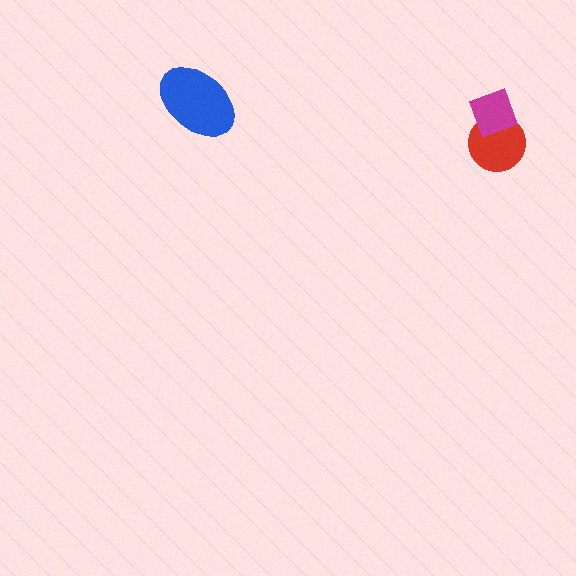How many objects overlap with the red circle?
1 object overlaps with the red circle.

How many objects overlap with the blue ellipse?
0 objects overlap with the blue ellipse.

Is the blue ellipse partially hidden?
No, no other shape covers it.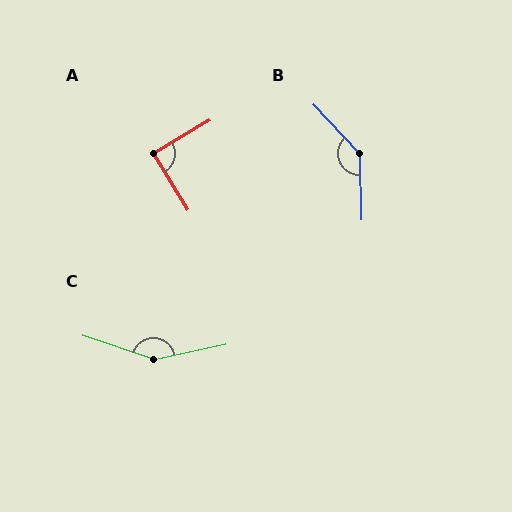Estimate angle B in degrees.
Approximately 138 degrees.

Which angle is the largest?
C, at approximately 150 degrees.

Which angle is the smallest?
A, at approximately 89 degrees.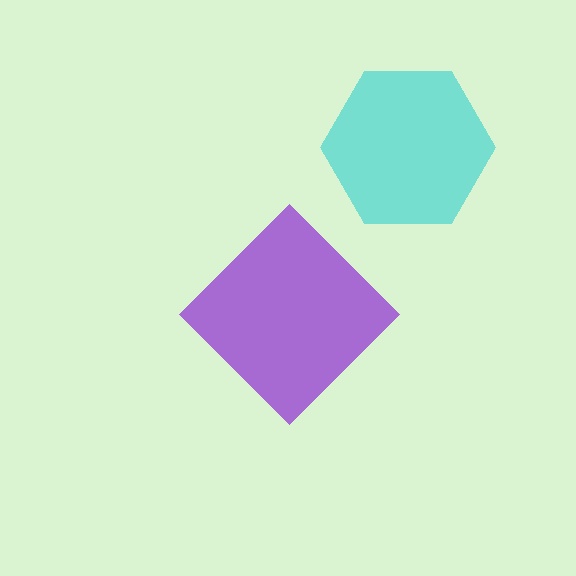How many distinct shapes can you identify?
There are 2 distinct shapes: a cyan hexagon, a purple diamond.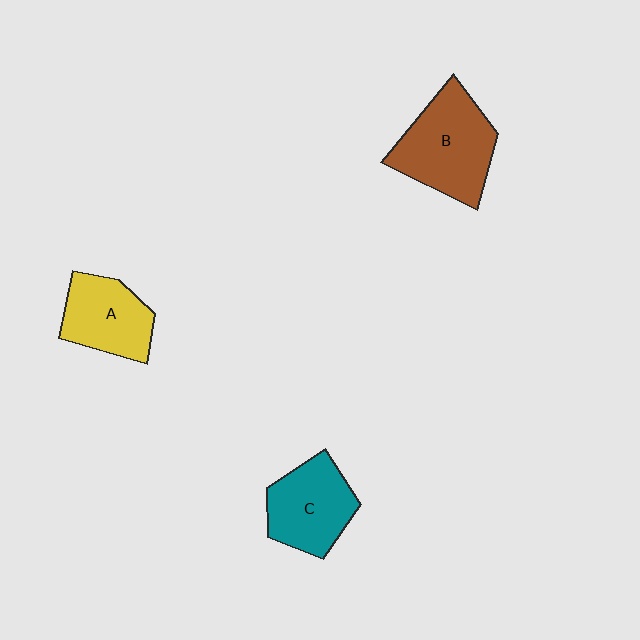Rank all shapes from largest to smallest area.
From largest to smallest: B (brown), C (teal), A (yellow).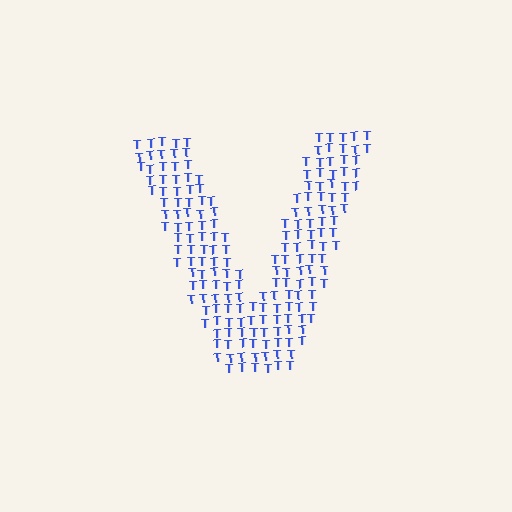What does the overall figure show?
The overall figure shows the letter V.